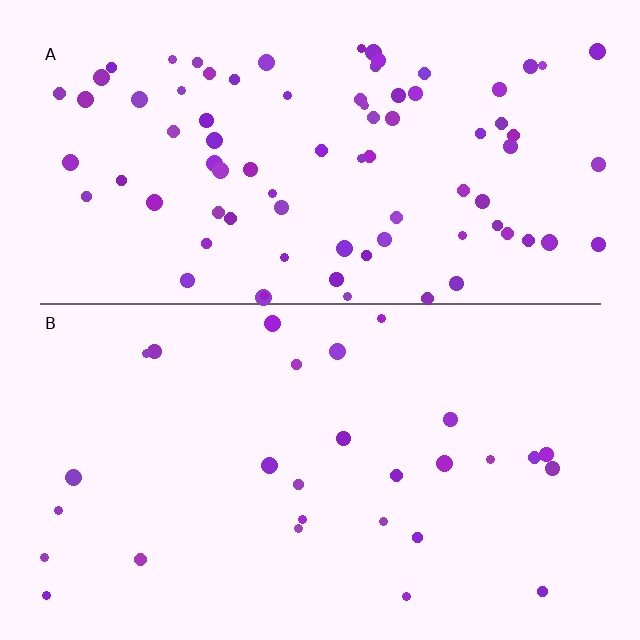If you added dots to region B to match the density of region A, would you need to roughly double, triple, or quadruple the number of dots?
Approximately triple.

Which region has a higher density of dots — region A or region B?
A (the top).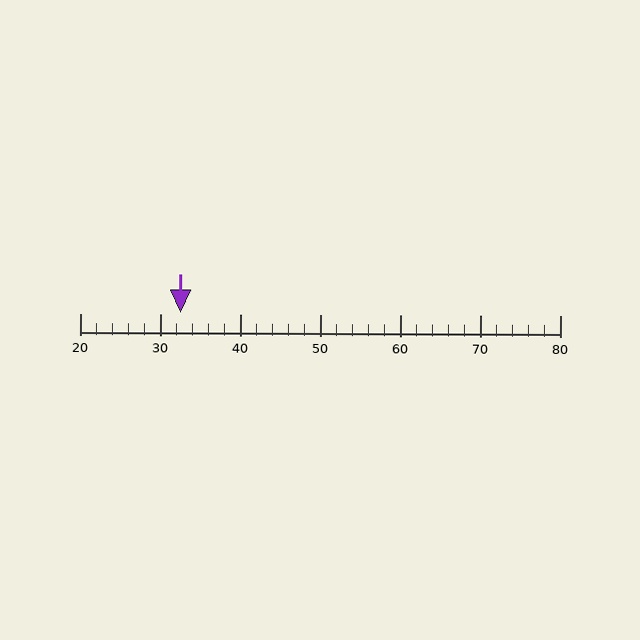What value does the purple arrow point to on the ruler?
The purple arrow points to approximately 32.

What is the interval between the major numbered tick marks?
The major tick marks are spaced 10 units apart.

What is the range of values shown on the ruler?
The ruler shows values from 20 to 80.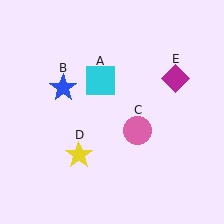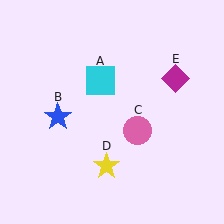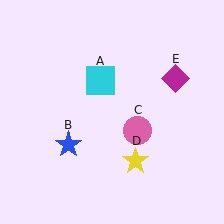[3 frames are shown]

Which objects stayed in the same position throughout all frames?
Cyan square (object A) and pink circle (object C) and magenta diamond (object E) remained stationary.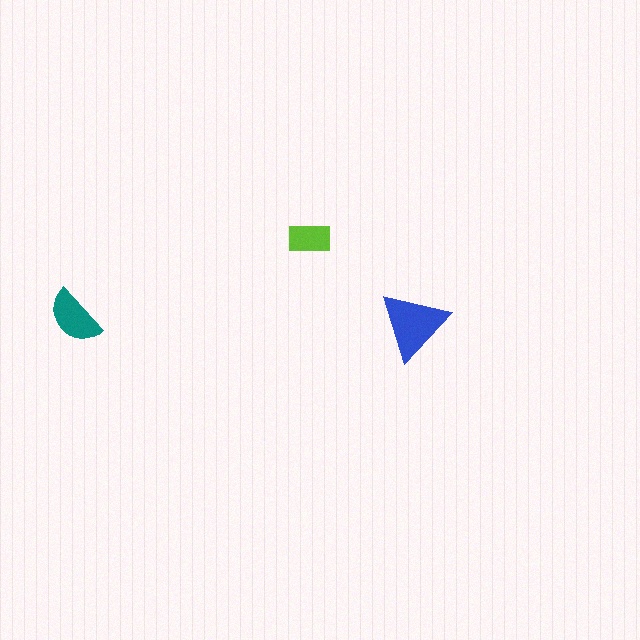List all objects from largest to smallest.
The blue triangle, the teal semicircle, the lime rectangle.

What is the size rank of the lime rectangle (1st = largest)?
3rd.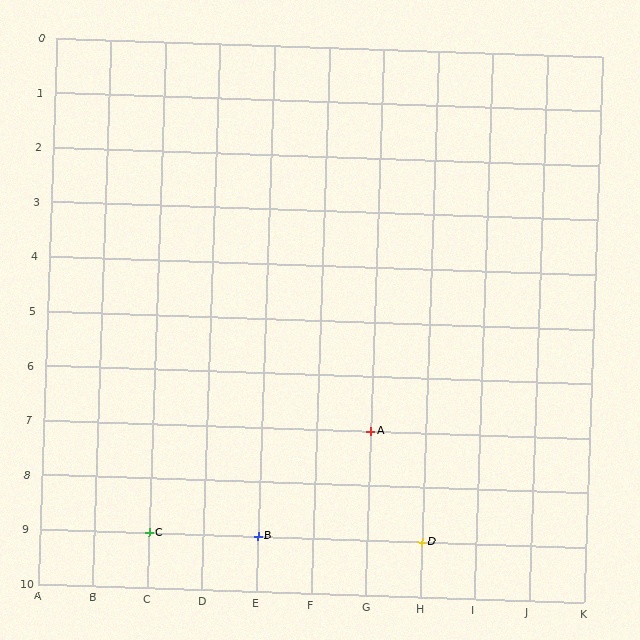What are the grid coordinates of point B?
Point B is at grid coordinates (E, 9).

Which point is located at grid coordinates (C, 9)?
Point C is at (C, 9).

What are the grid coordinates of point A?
Point A is at grid coordinates (G, 7).